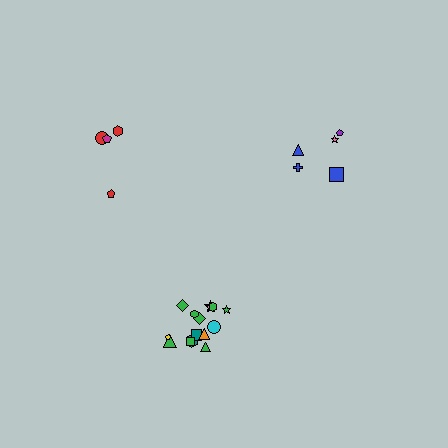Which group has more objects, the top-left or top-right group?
The top-right group.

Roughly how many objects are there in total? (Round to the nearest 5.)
Roughly 25 objects in total.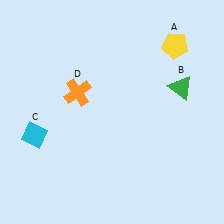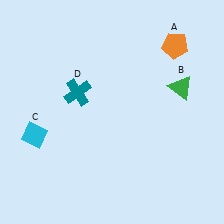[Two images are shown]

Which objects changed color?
A changed from yellow to orange. D changed from orange to teal.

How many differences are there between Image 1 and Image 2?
There are 2 differences between the two images.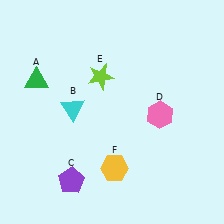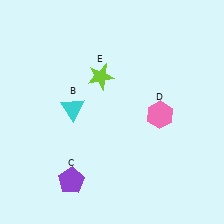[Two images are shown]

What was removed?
The yellow hexagon (F), the green triangle (A) were removed in Image 2.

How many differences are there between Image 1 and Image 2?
There are 2 differences between the two images.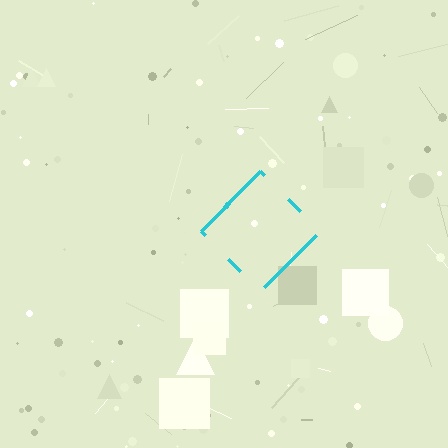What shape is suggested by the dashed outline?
The dashed outline suggests a diamond.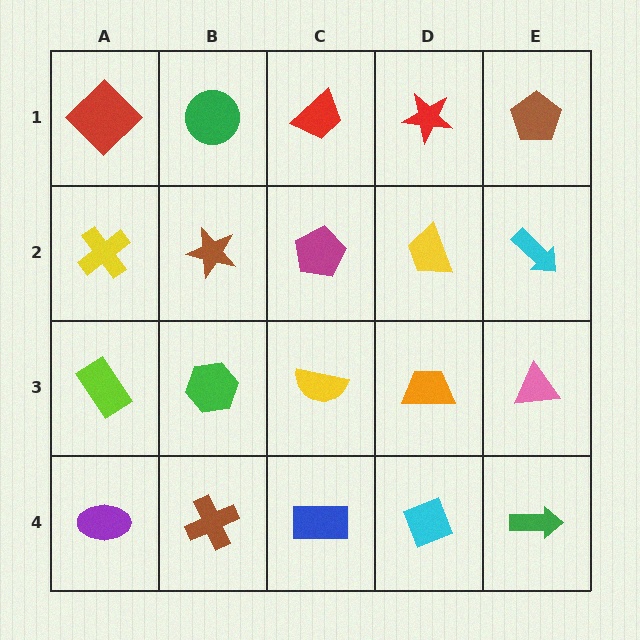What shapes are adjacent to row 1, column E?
A cyan arrow (row 2, column E), a red star (row 1, column D).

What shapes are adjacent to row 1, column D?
A yellow trapezoid (row 2, column D), a red trapezoid (row 1, column C), a brown pentagon (row 1, column E).